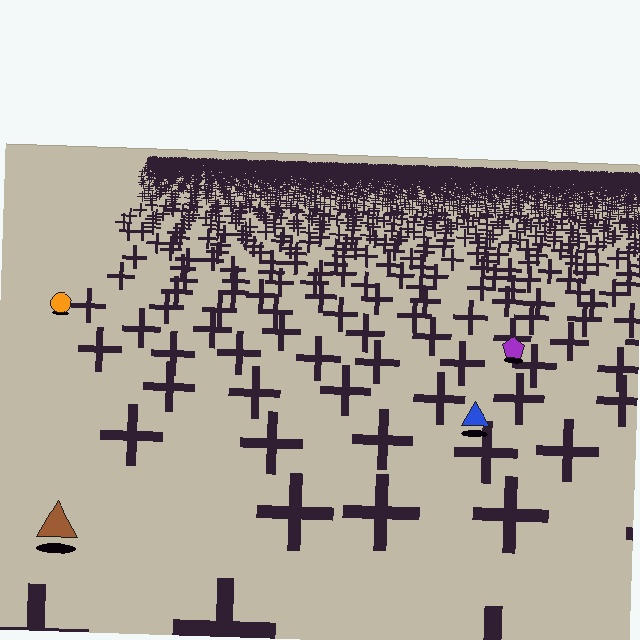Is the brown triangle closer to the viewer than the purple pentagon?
Yes. The brown triangle is closer — you can tell from the texture gradient: the ground texture is coarser near it.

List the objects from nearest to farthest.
From nearest to farthest: the brown triangle, the blue triangle, the purple pentagon, the orange circle.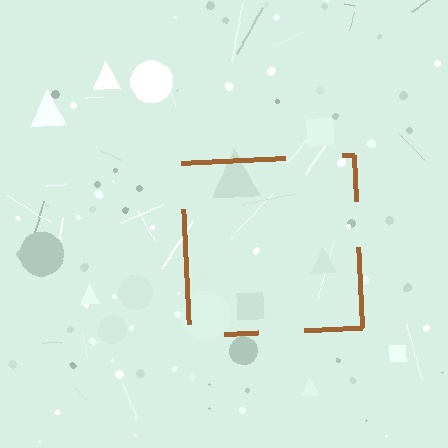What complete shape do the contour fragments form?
The contour fragments form a square.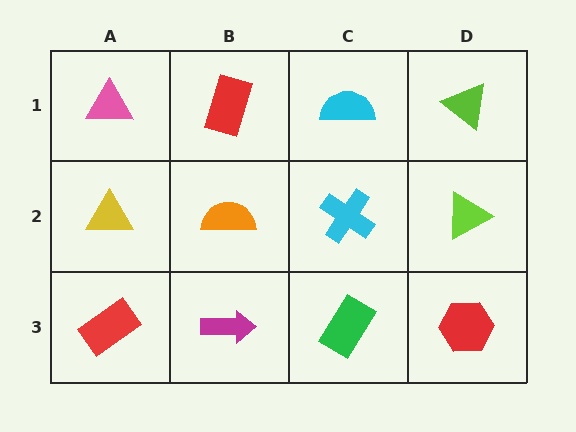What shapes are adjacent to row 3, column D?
A lime triangle (row 2, column D), a green rectangle (row 3, column C).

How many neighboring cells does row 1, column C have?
3.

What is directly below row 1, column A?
A yellow triangle.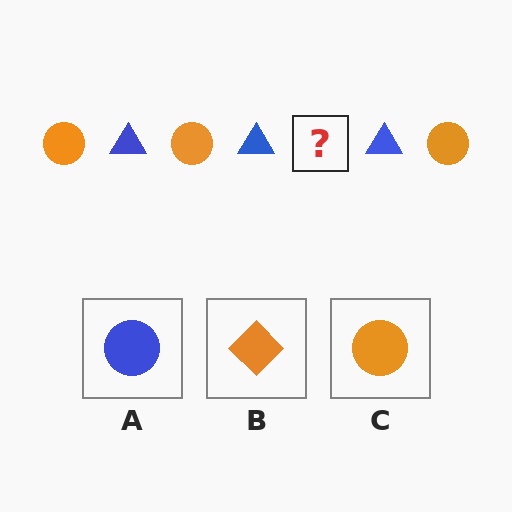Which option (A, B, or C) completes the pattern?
C.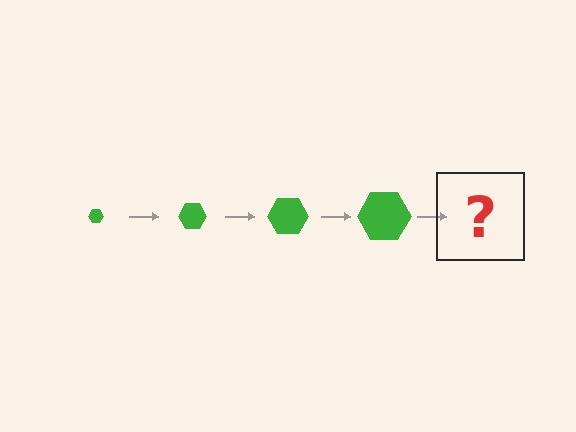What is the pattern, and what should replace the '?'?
The pattern is that the hexagon gets progressively larger each step. The '?' should be a green hexagon, larger than the previous one.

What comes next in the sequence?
The next element should be a green hexagon, larger than the previous one.